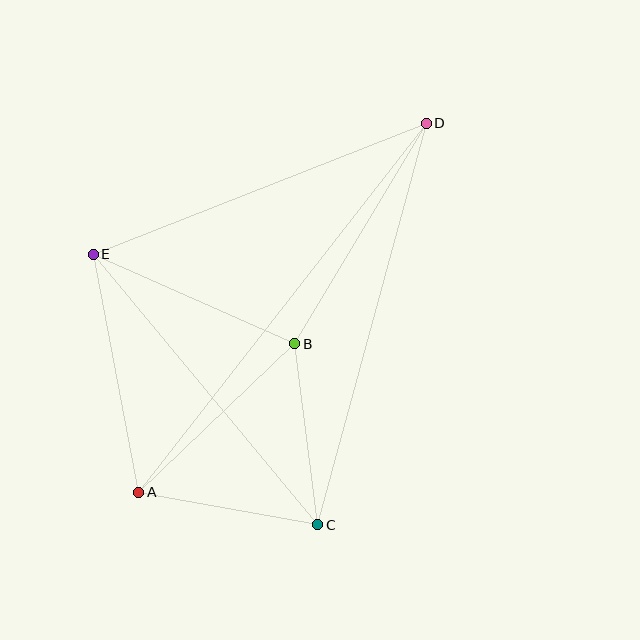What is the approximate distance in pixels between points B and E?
The distance between B and E is approximately 220 pixels.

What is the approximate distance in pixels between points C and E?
The distance between C and E is approximately 351 pixels.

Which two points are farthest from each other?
Points A and D are farthest from each other.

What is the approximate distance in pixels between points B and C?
The distance between B and C is approximately 183 pixels.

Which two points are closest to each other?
Points A and C are closest to each other.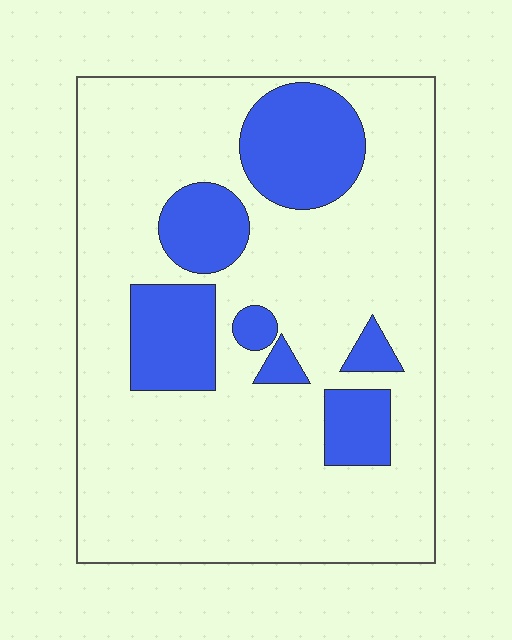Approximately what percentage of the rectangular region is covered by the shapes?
Approximately 20%.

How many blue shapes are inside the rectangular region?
7.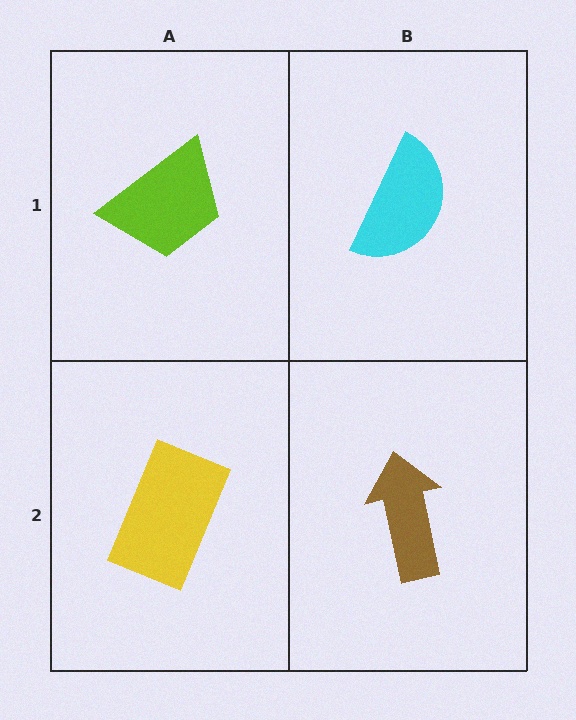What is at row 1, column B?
A cyan semicircle.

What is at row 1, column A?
A lime trapezoid.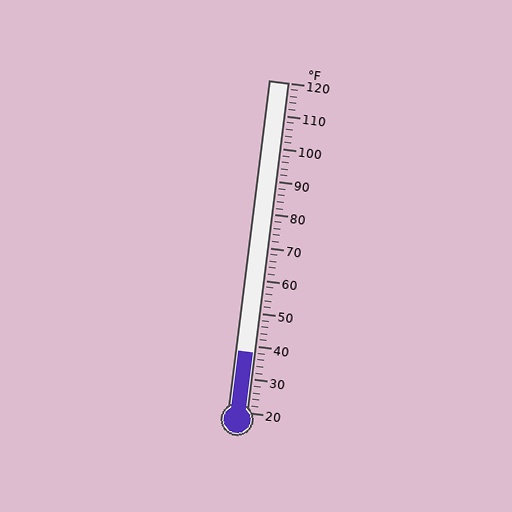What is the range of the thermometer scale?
The thermometer scale ranges from 20°F to 120°F.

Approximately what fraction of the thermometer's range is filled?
The thermometer is filled to approximately 20% of its range.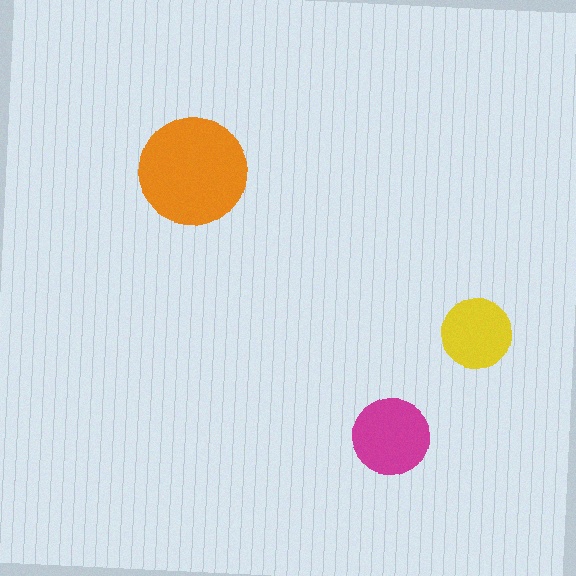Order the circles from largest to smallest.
the orange one, the magenta one, the yellow one.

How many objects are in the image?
There are 3 objects in the image.